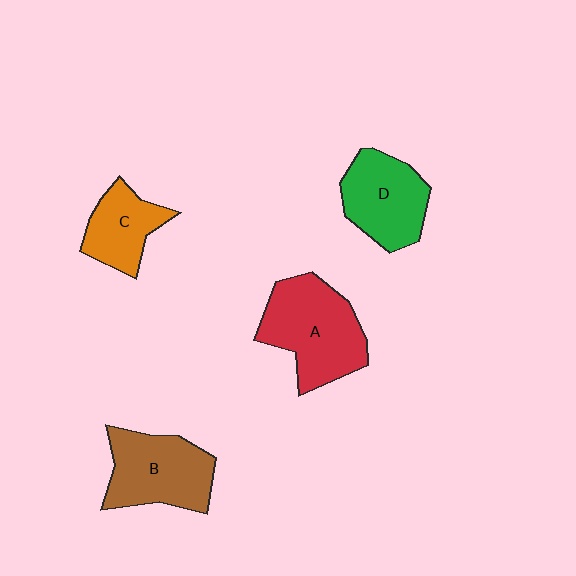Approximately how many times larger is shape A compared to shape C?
Approximately 1.7 times.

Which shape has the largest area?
Shape A (red).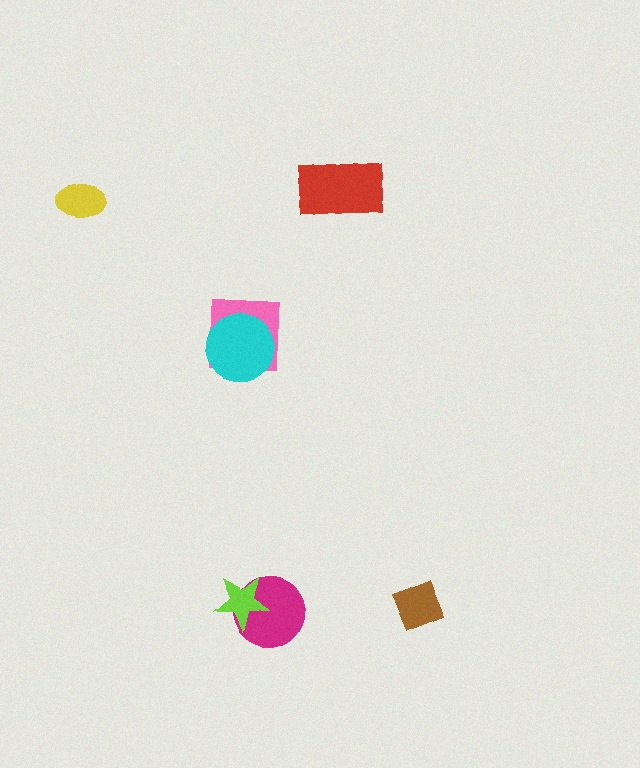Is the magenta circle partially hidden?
Yes, it is partially covered by another shape.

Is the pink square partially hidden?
Yes, it is partially covered by another shape.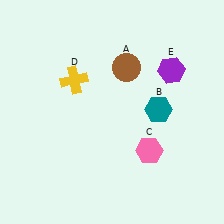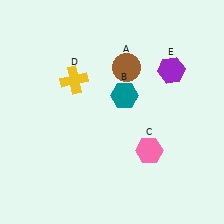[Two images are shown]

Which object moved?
The teal hexagon (B) moved left.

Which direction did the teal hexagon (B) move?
The teal hexagon (B) moved left.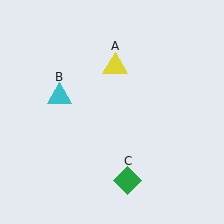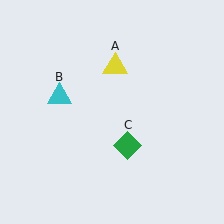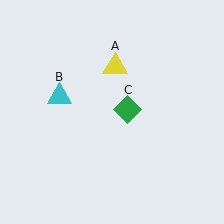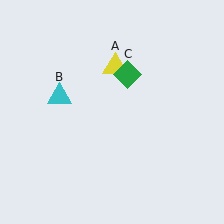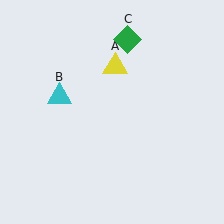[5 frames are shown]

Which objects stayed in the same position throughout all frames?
Yellow triangle (object A) and cyan triangle (object B) remained stationary.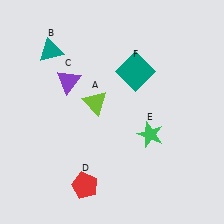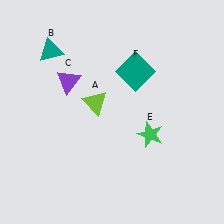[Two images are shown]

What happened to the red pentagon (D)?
The red pentagon (D) was removed in Image 2. It was in the bottom-left area of Image 1.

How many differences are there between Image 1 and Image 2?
There is 1 difference between the two images.